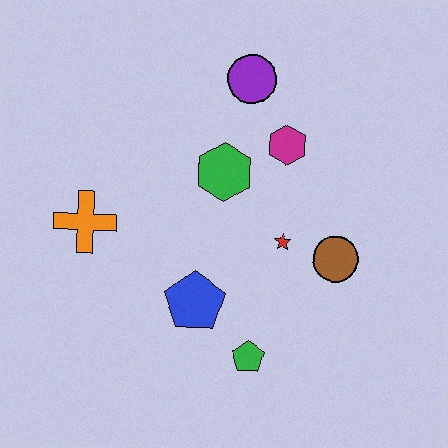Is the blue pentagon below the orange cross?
Yes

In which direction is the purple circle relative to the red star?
The purple circle is above the red star.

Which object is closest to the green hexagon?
The magenta hexagon is closest to the green hexagon.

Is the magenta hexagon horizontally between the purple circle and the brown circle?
Yes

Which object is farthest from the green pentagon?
The purple circle is farthest from the green pentagon.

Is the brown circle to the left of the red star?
No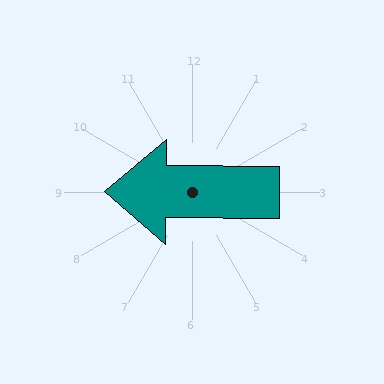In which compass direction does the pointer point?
West.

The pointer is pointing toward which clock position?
Roughly 9 o'clock.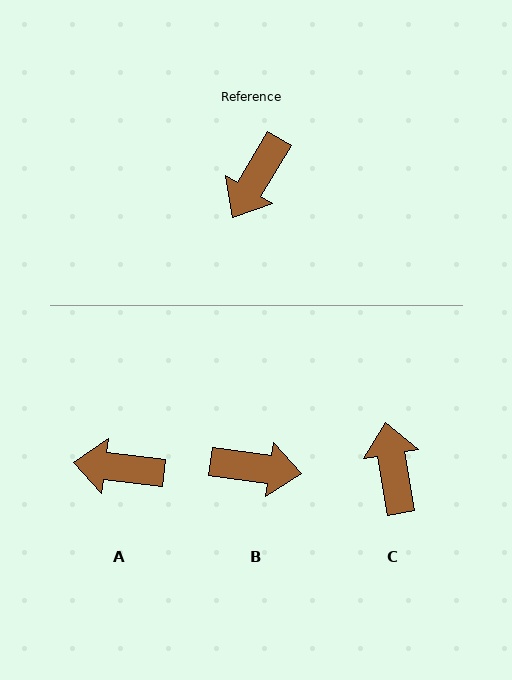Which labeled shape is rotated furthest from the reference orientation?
C, about 140 degrees away.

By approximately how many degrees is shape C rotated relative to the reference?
Approximately 140 degrees clockwise.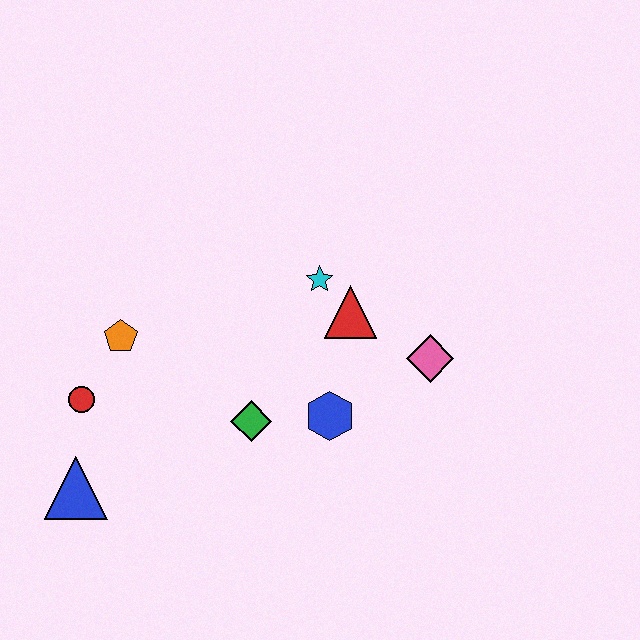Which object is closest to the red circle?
The orange pentagon is closest to the red circle.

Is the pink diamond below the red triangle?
Yes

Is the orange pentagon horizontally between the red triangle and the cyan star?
No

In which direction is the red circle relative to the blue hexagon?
The red circle is to the left of the blue hexagon.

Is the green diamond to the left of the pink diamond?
Yes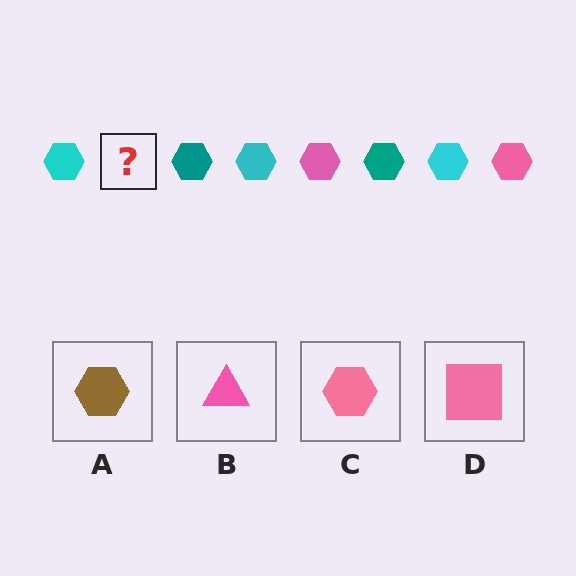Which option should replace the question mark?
Option C.